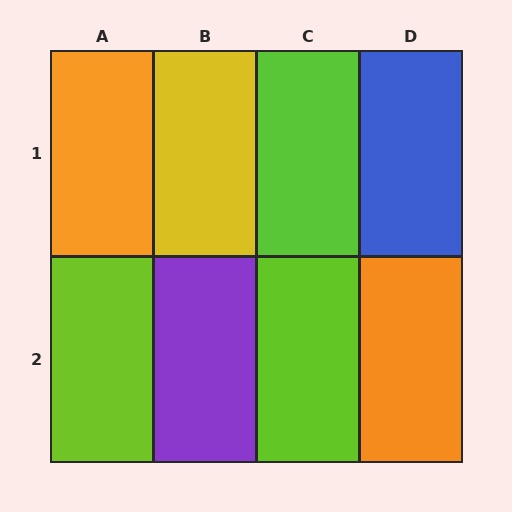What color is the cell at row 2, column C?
Lime.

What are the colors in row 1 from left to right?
Orange, yellow, lime, blue.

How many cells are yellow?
1 cell is yellow.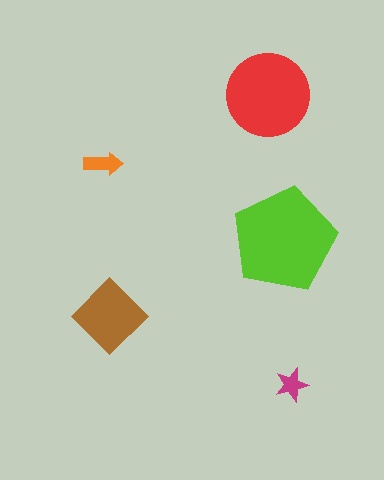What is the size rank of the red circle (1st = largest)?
2nd.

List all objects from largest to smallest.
The lime pentagon, the red circle, the brown diamond, the orange arrow, the magenta star.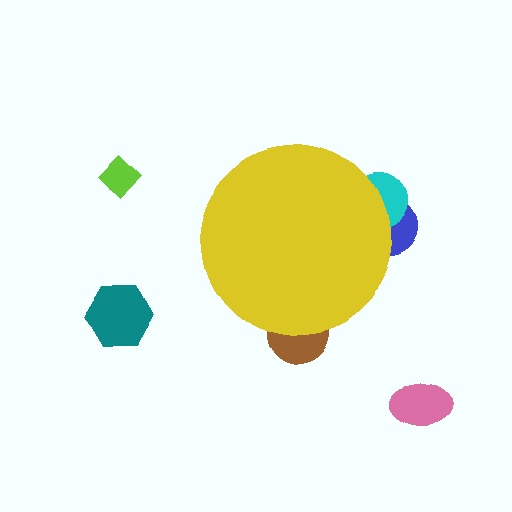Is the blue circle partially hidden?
Yes, the blue circle is partially hidden behind the yellow circle.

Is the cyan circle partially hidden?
Yes, the cyan circle is partially hidden behind the yellow circle.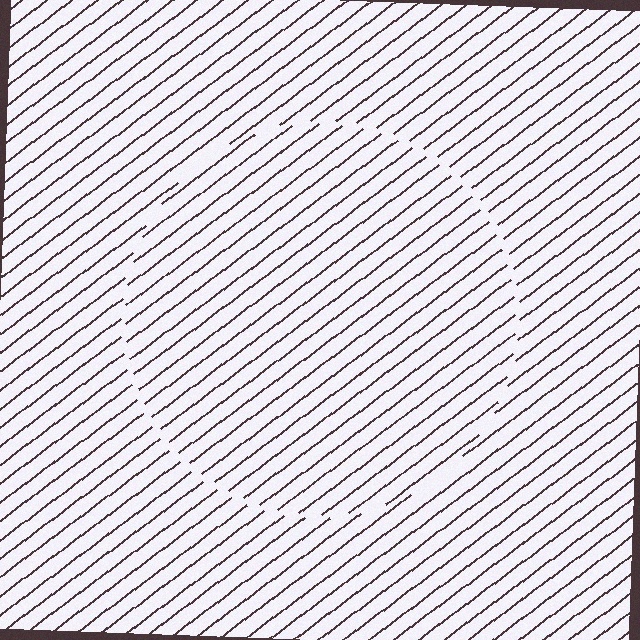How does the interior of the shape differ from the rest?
The interior of the shape contains the same grating, shifted by half a period — the contour is defined by the phase discontinuity where line-ends from the inner and outer gratings abut.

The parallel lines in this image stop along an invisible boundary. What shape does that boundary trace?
An illusory circle. The interior of the shape contains the same grating, shifted by half a period — the contour is defined by the phase discontinuity where line-ends from the inner and outer gratings abut.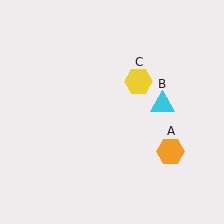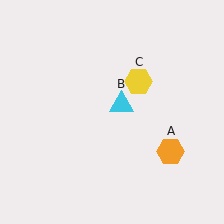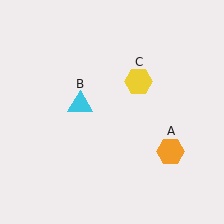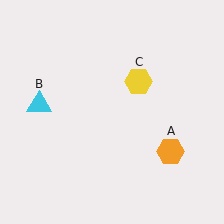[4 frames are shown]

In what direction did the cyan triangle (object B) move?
The cyan triangle (object B) moved left.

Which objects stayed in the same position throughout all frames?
Orange hexagon (object A) and yellow hexagon (object C) remained stationary.